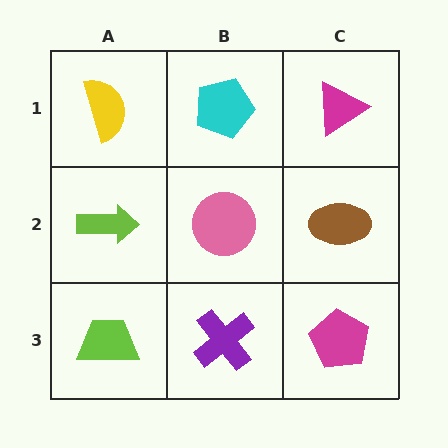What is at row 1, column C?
A magenta triangle.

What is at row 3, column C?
A magenta pentagon.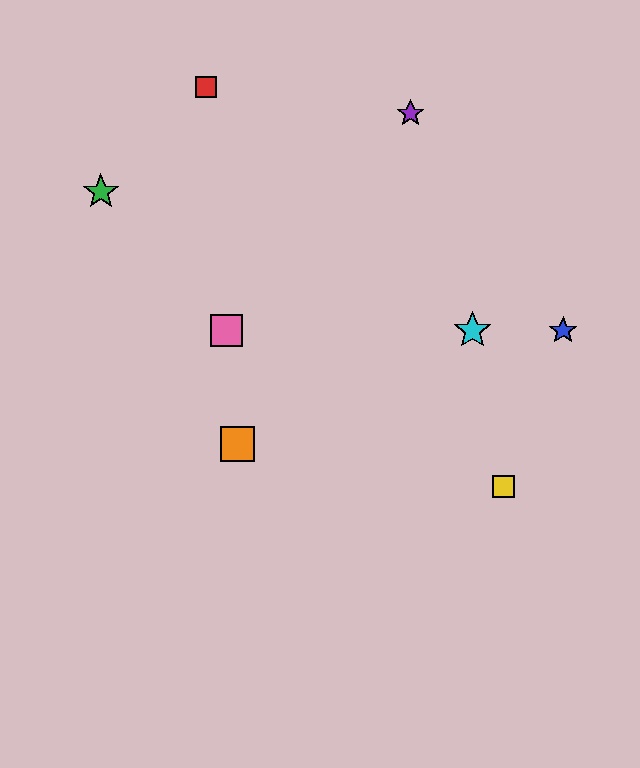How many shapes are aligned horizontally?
3 shapes (the blue star, the cyan star, the pink square) are aligned horizontally.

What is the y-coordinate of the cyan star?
The cyan star is at y≈330.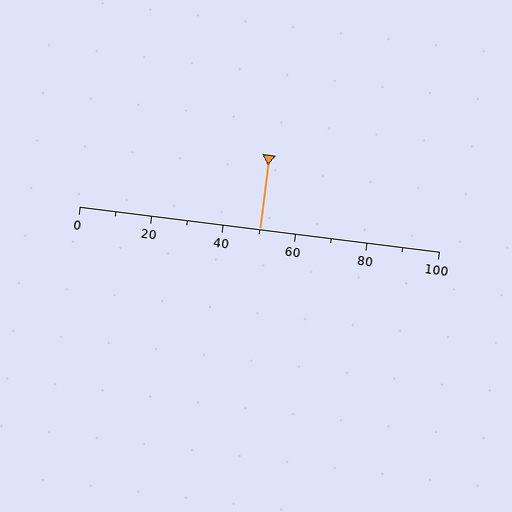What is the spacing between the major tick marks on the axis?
The major ticks are spaced 20 apart.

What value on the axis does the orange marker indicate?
The marker indicates approximately 50.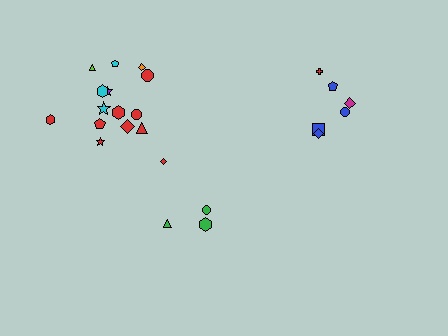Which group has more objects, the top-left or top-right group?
The top-left group.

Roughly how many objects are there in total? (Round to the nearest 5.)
Roughly 25 objects in total.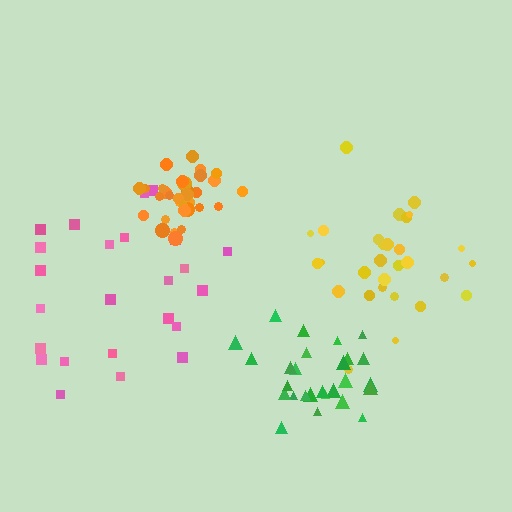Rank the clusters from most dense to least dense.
orange, green, yellow, pink.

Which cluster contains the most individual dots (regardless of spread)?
Orange (32).